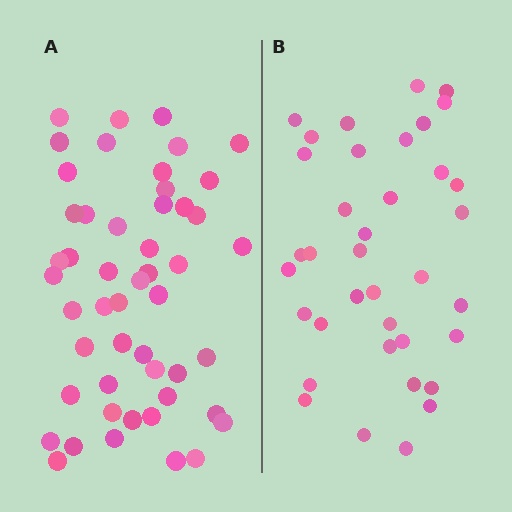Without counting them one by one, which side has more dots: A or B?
Region A (the left region) has more dots.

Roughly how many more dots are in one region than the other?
Region A has approximately 15 more dots than region B.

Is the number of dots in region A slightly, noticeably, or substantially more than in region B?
Region A has noticeably more, but not dramatically so. The ratio is roughly 1.4 to 1.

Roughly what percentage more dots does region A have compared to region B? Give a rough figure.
About 35% more.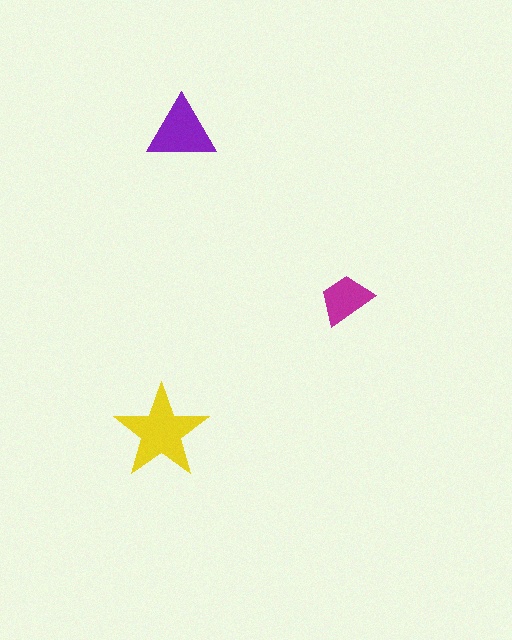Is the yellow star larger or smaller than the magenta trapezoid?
Larger.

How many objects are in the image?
There are 3 objects in the image.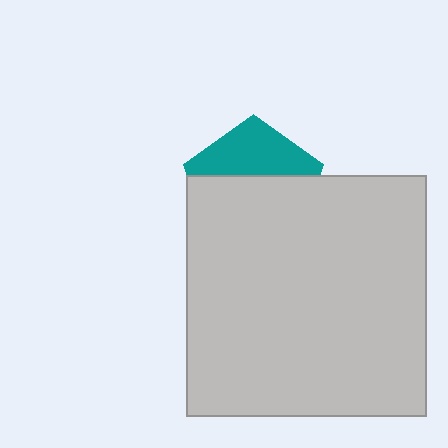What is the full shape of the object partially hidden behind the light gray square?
The partially hidden object is a teal pentagon.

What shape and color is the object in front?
The object in front is a light gray square.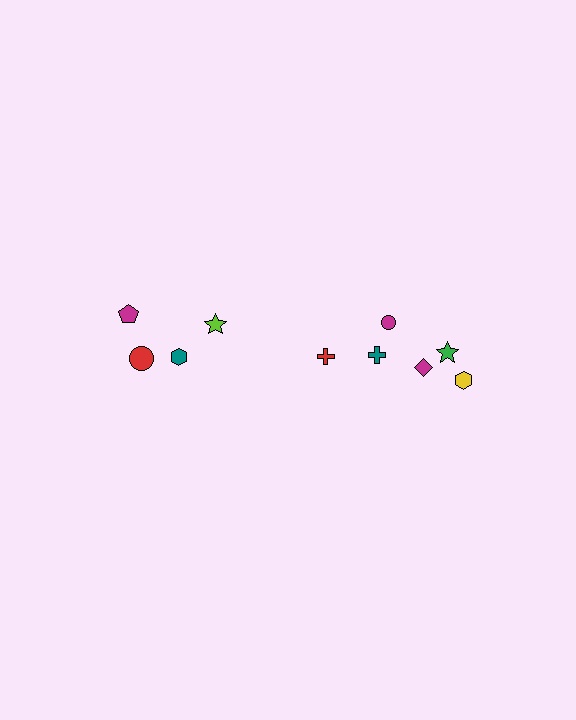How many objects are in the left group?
There are 4 objects.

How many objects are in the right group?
There are 6 objects.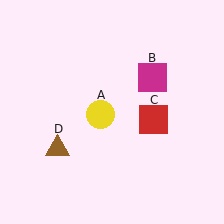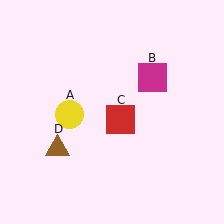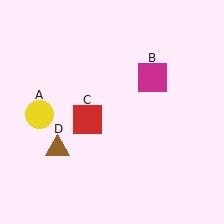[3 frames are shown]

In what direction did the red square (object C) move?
The red square (object C) moved left.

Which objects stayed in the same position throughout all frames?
Magenta square (object B) and brown triangle (object D) remained stationary.